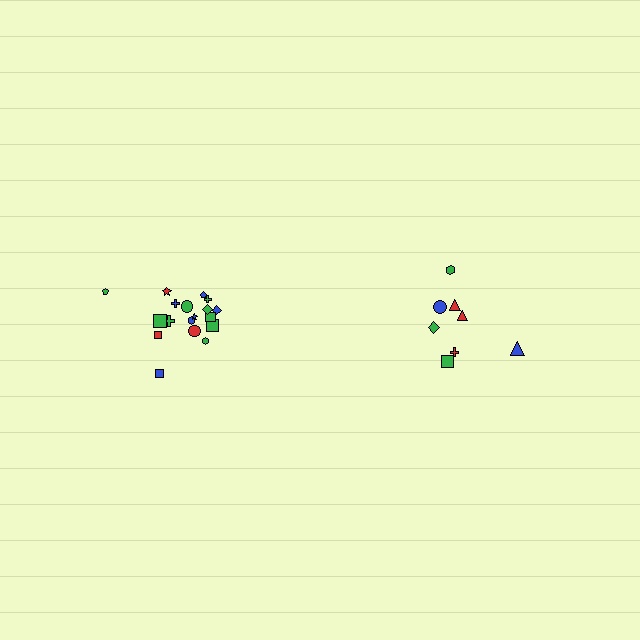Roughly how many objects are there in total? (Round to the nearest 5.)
Roughly 25 objects in total.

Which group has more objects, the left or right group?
The left group.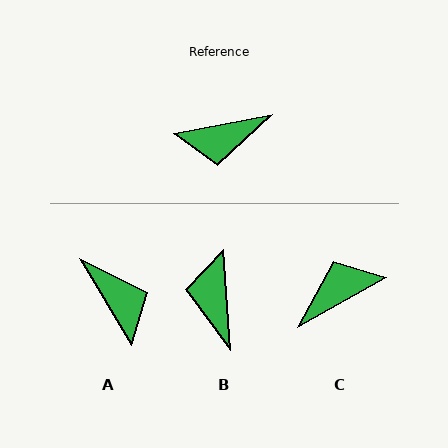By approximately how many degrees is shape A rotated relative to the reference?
Approximately 110 degrees counter-clockwise.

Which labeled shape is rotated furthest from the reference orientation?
C, about 162 degrees away.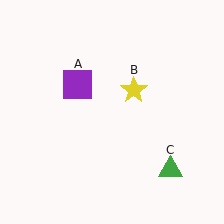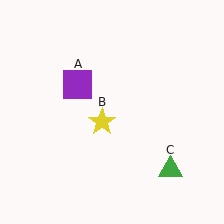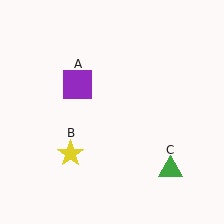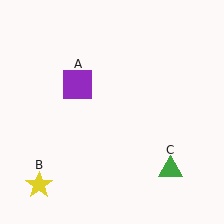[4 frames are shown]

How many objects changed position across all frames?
1 object changed position: yellow star (object B).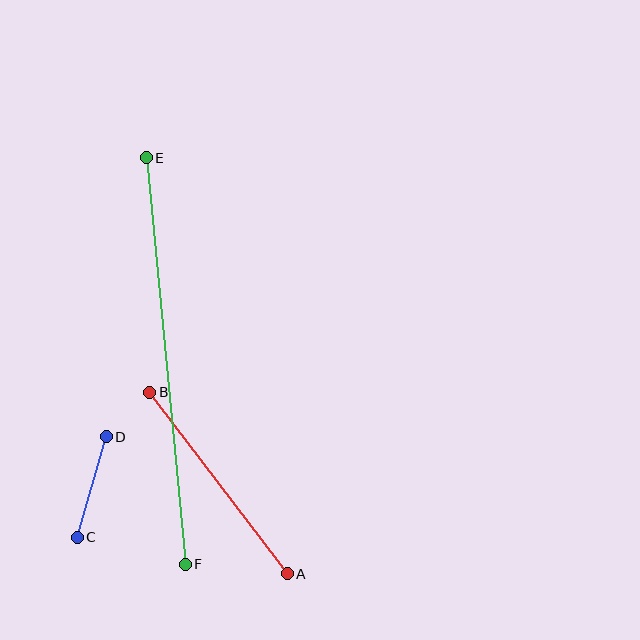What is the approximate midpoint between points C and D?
The midpoint is at approximately (92, 487) pixels.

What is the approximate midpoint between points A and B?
The midpoint is at approximately (219, 483) pixels.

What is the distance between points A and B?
The distance is approximately 228 pixels.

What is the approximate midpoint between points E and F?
The midpoint is at approximately (166, 361) pixels.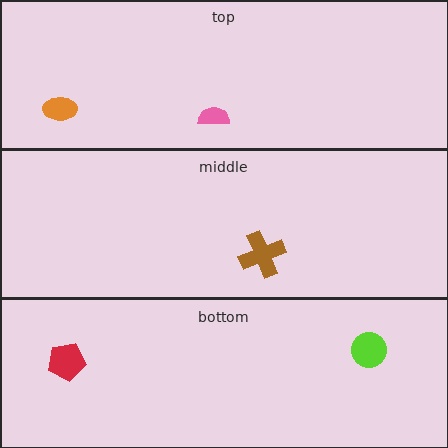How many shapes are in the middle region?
1.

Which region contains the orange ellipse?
The top region.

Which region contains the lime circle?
The bottom region.